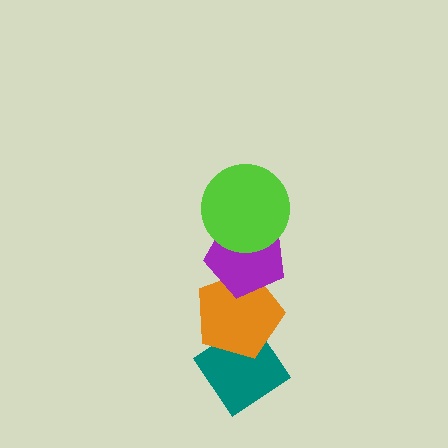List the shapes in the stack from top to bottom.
From top to bottom: the lime circle, the purple pentagon, the orange pentagon, the teal diamond.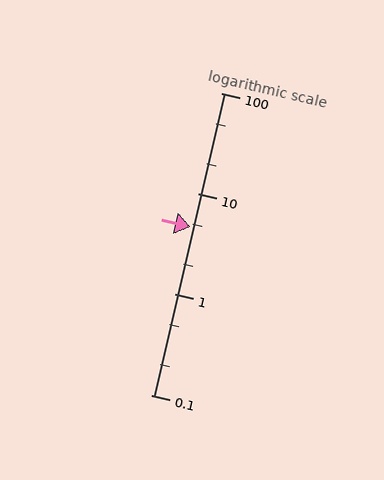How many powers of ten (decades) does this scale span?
The scale spans 3 decades, from 0.1 to 100.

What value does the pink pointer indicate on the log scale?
The pointer indicates approximately 4.7.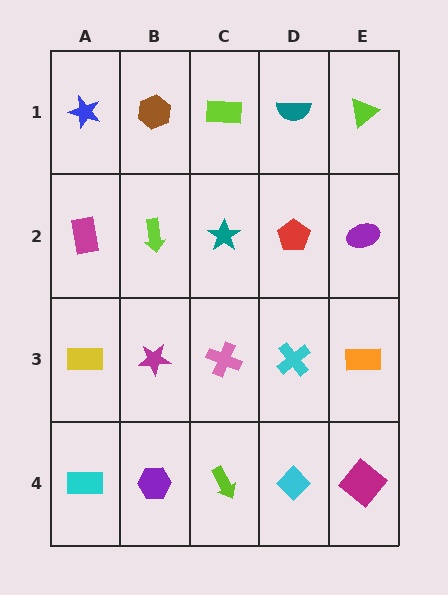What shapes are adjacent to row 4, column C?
A pink cross (row 3, column C), a purple hexagon (row 4, column B), a cyan diamond (row 4, column D).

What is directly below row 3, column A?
A cyan rectangle.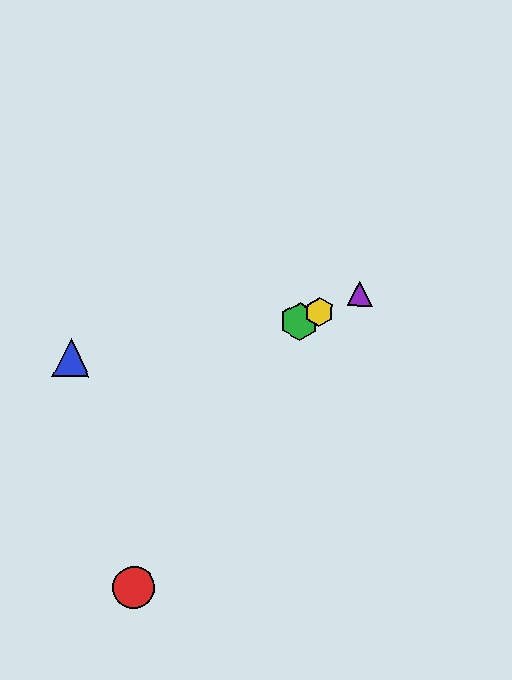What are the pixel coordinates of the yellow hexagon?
The yellow hexagon is at (319, 312).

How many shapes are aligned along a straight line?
3 shapes (the green hexagon, the yellow hexagon, the purple triangle) are aligned along a straight line.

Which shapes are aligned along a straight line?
The green hexagon, the yellow hexagon, the purple triangle are aligned along a straight line.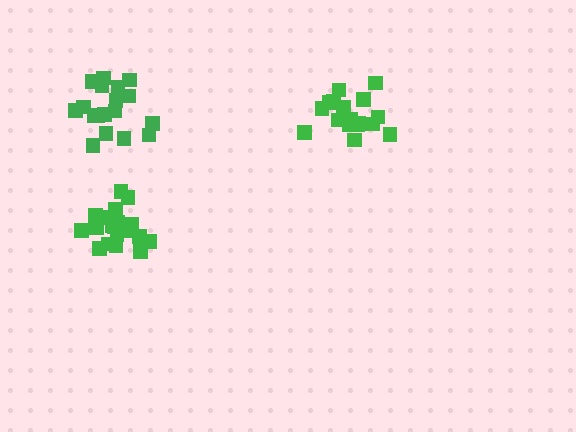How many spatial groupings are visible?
There are 3 spatial groupings.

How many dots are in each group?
Group 1: 18 dots, Group 2: 20 dots, Group 3: 18 dots (56 total).